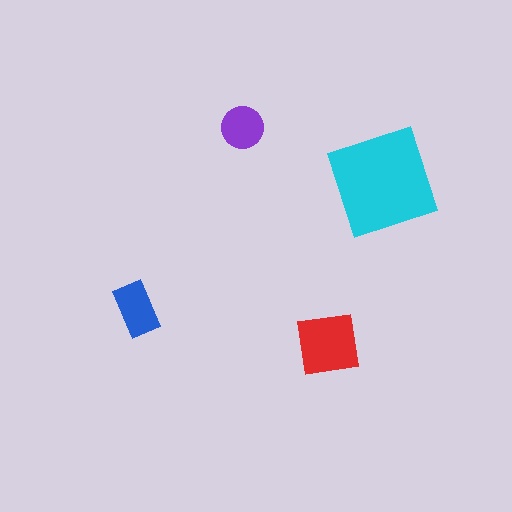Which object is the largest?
The cyan square.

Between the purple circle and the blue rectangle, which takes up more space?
The blue rectangle.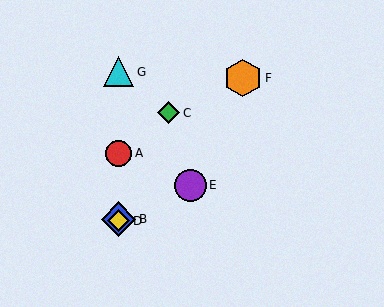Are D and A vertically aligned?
Yes, both are at x≈118.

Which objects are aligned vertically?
Objects A, B, D, G are aligned vertically.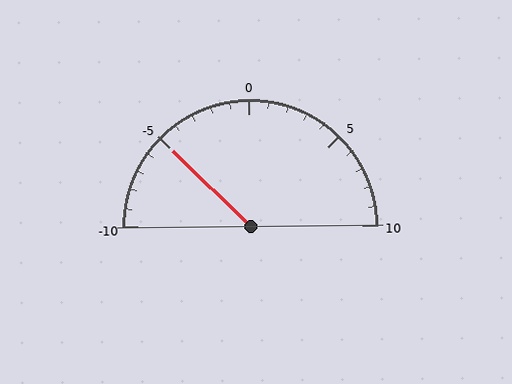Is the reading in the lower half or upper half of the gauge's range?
The reading is in the lower half of the range (-10 to 10).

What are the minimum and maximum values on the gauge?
The gauge ranges from -10 to 10.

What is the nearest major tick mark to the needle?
The nearest major tick mark is -5.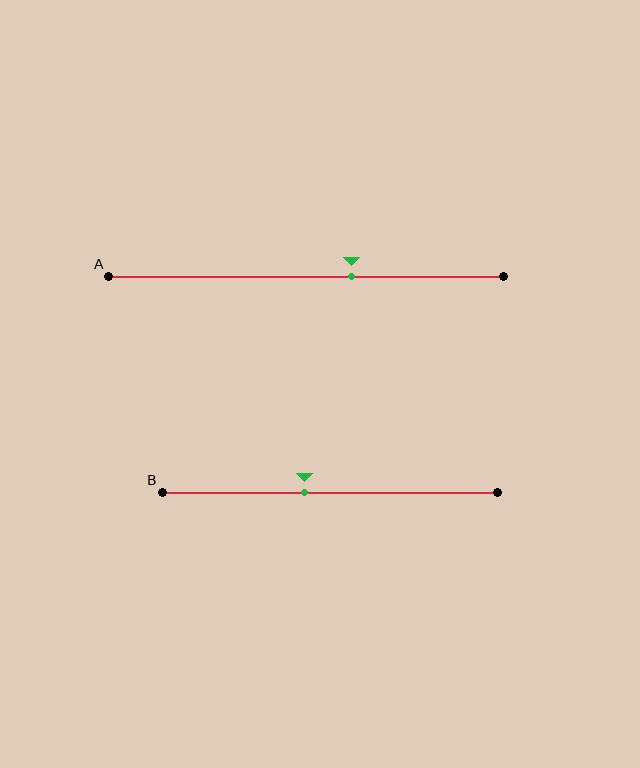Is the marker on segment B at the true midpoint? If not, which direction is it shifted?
No, the marker on segment B is shifted to the left by about 8% of the segment length.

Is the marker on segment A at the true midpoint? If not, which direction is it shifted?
No, the marker on segment A is shifted to the right by about 11% of the segment length.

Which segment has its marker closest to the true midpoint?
Segment B has its marker closest to the true midpoint.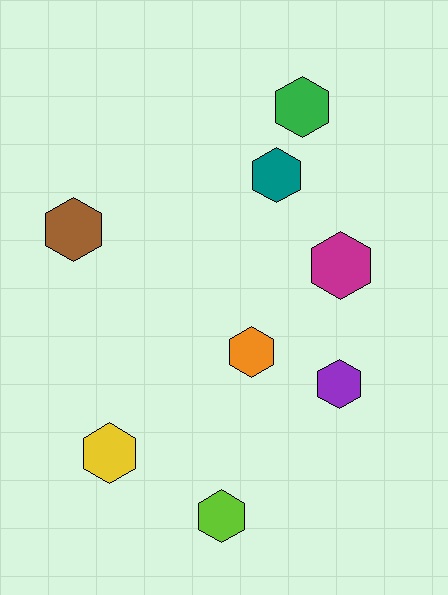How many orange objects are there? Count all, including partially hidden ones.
There is 1 orange object.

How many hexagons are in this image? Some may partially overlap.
There are 8 hexagons.